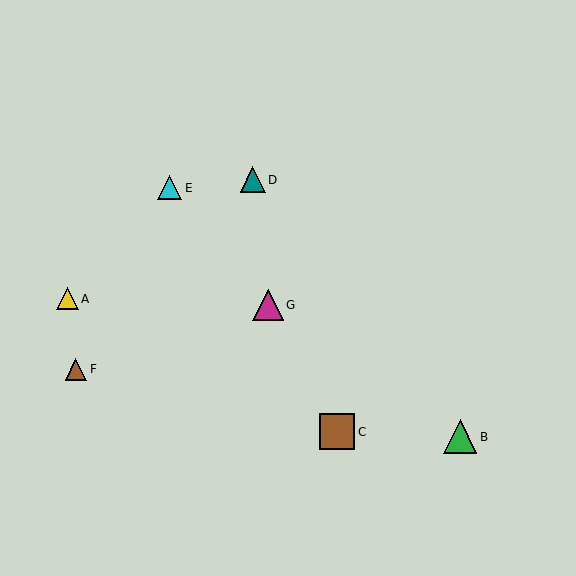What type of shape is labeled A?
Shape A is a yellow triangle.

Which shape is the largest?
The brown square (labeled C) is the largest.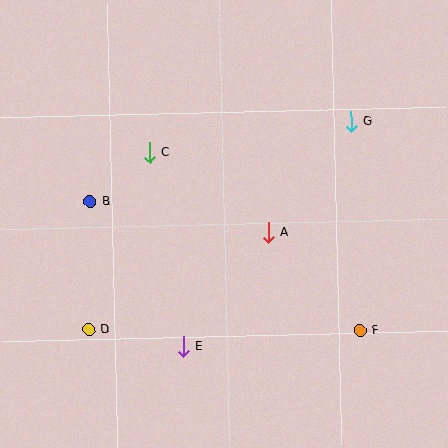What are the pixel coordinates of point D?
Point D is at (89, 329).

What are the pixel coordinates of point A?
Point A is at (268, 232).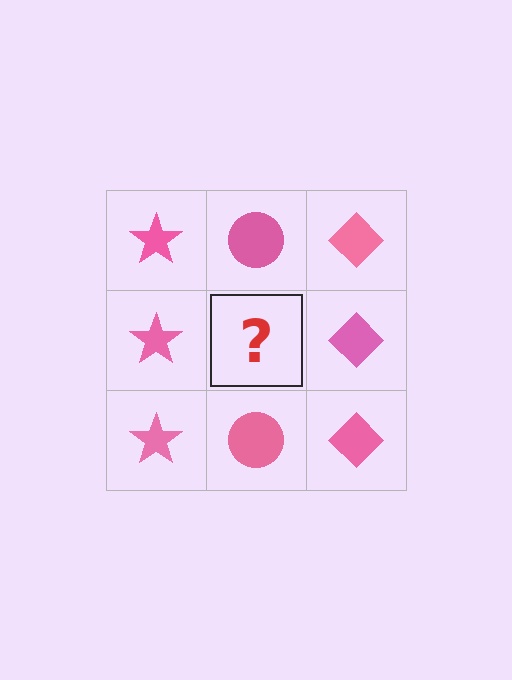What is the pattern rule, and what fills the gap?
The rule is that each column has a consistent shape. The gap should be filled with a pink circle.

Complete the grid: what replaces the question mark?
The question mark should be replaced with a pink circle.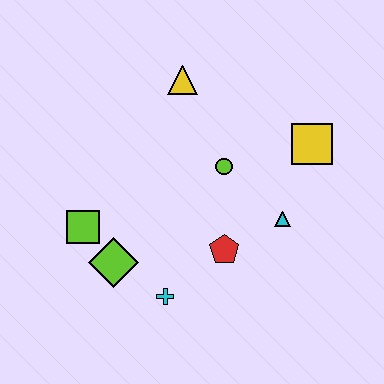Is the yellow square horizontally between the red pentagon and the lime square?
No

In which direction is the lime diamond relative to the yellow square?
The lime diamond is to the left of the yellow square.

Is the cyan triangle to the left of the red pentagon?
No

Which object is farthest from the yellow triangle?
The cyan cross is farthest from the yellow triangle.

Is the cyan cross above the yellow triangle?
No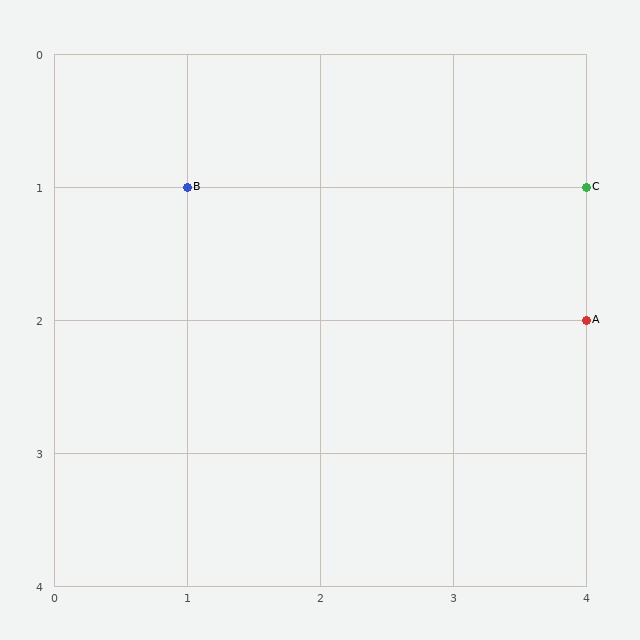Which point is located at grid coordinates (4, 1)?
Point C is at (4, 1).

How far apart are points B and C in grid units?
Points B and C are 3 columns apart.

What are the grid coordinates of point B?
Point B is at grid coordinates (1, 1).